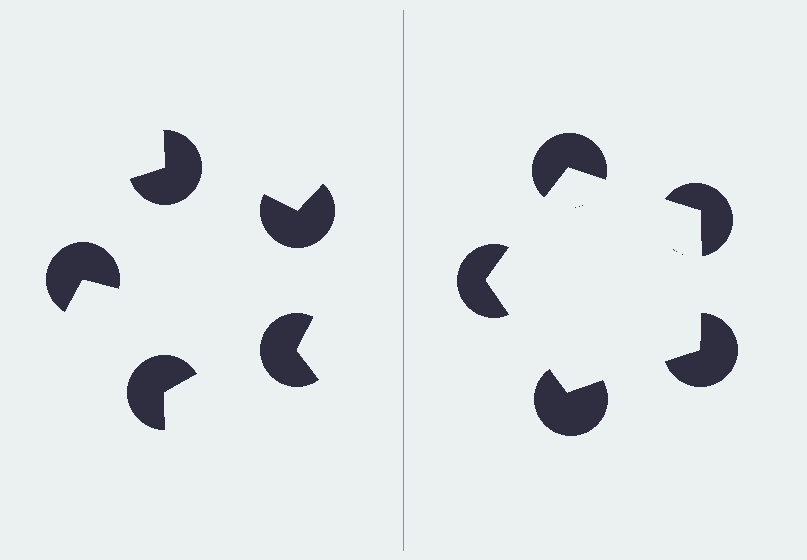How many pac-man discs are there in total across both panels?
10 — 5 on each side.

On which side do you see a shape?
An illusory pentagon appears on the right side. On the left side the wedge cuts are rotated, so no coherent shape forms.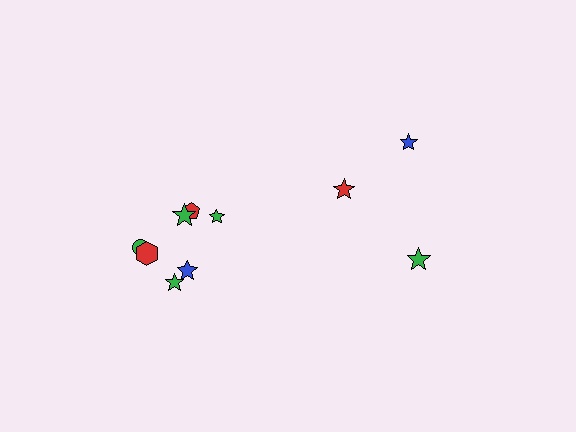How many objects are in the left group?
There are 7 objects.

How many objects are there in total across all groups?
There are 10 objects.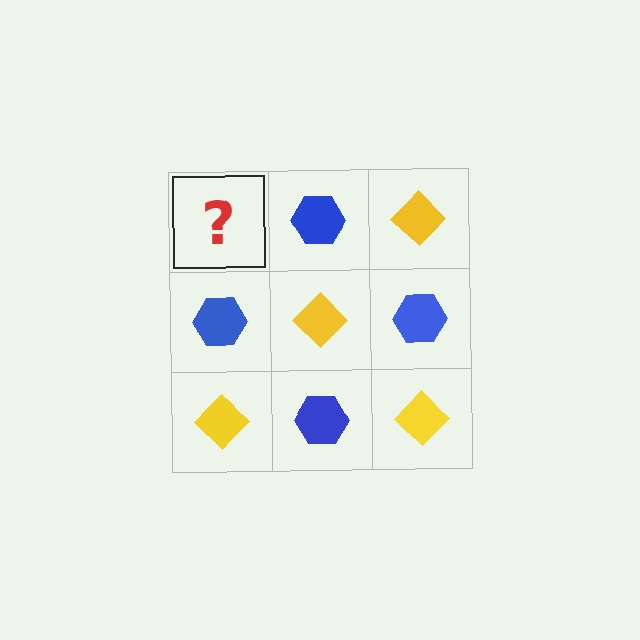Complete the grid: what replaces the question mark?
The question mark should be replaced with a yellow diamond.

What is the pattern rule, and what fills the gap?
The rule is that it alternates yellow diamond and blue hexagon in a checkerboard pattern. The gap should be filled with a yellow diamond.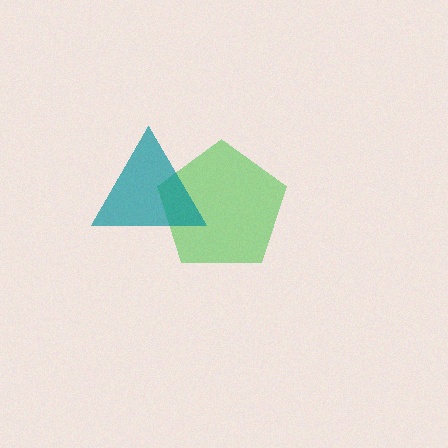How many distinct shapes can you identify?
There are 2 distinct shapes: a green pentagon, a teal triangle.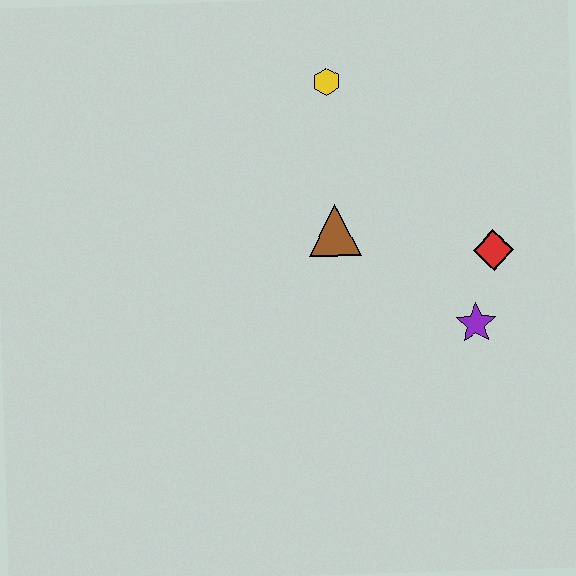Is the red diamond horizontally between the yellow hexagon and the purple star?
No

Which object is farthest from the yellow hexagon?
The purple star is farthest from the yellow hexagon.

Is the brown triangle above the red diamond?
Yes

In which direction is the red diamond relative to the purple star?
The red diamond is above the purple star.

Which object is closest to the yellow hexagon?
The brown triangle is closest to the yellow hexagon.